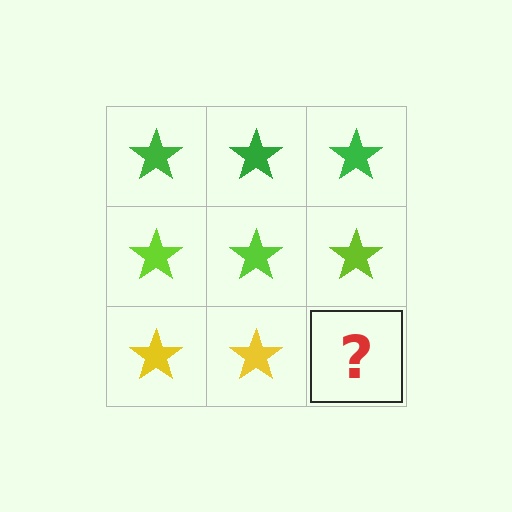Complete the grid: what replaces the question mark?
The question mark should be replaced with a yellow star.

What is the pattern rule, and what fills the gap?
The rule is that each row has a consistent color. The gap should be filled with a yellow star.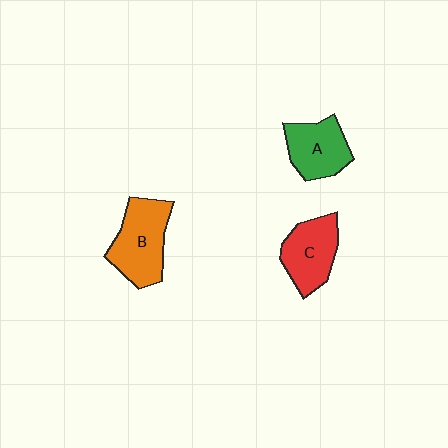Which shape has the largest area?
Shape B (orange).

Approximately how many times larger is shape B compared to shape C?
Approximately 1.2 times.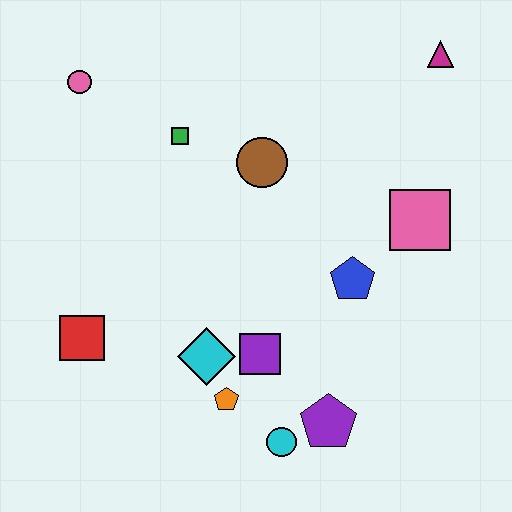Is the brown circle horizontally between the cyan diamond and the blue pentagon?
Yes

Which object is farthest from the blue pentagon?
The pink circle is farthest from the blue pentagon.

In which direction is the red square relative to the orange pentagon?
The red square is to the left of the orange pentagon.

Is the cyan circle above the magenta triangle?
No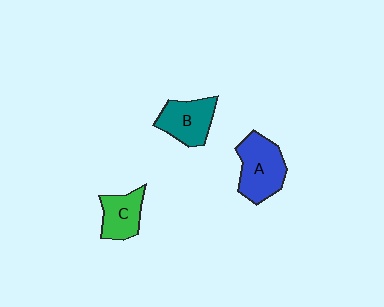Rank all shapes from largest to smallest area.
From largest to smallest: A (blue), B (teal), C (green).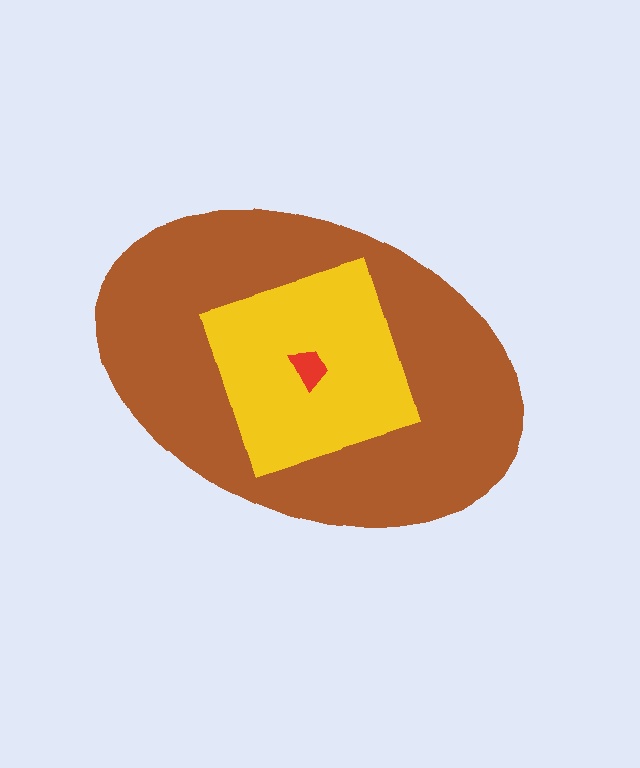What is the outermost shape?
The brown ellipse.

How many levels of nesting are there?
3.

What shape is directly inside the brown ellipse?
The yellow square.